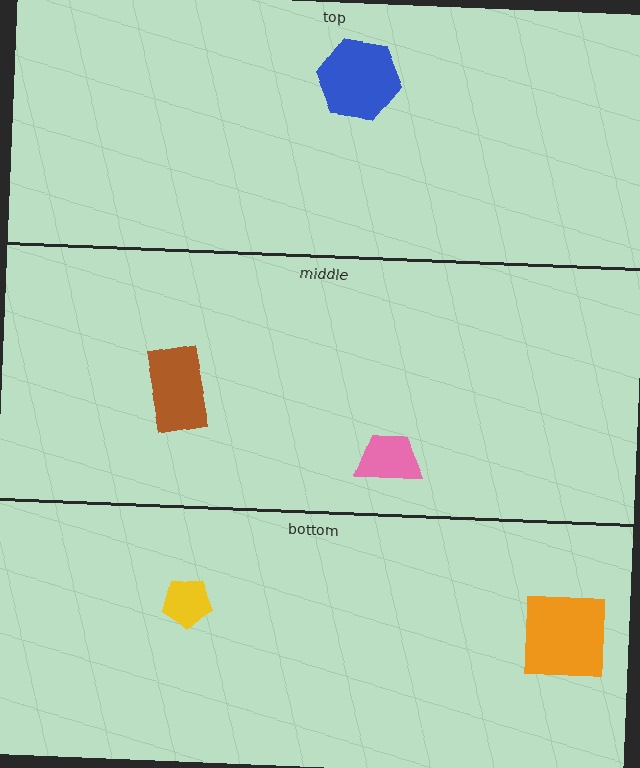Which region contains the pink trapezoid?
The middle region.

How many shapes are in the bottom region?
2.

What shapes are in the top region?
The blue hexagon.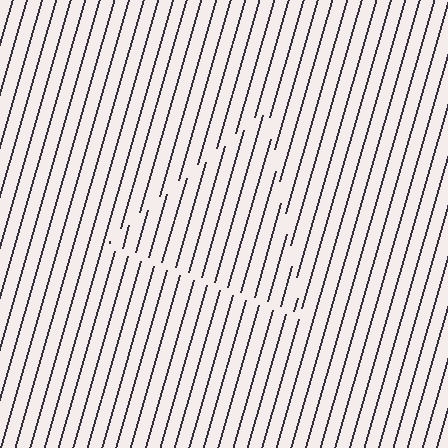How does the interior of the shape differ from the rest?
The interior of the shape contains the same grating, shifted by half a period — the contour is defined by the phase discontinuity where line-ends from the inner and outer gratings abut.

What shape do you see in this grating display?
An illusory triangle. The interior of the shape contains the same grating, shifted by half a period — the contour is defined by the phase discontinuity where line-ends from the inner and outer gratings abut.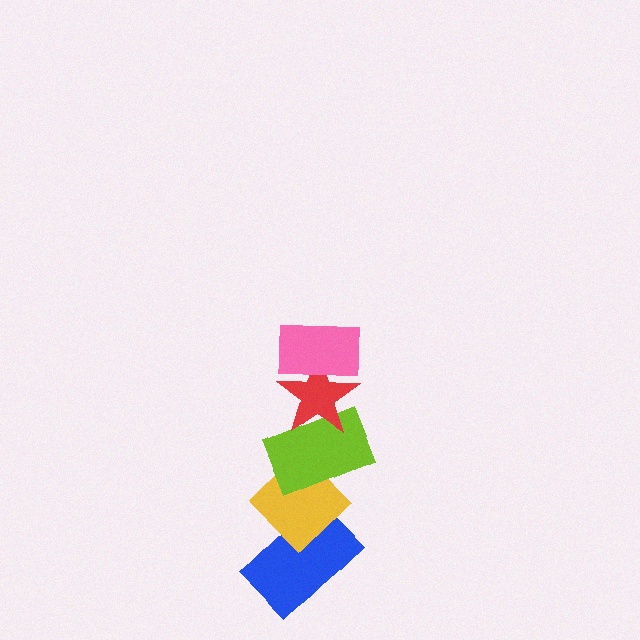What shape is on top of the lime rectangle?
The red star is on top of the lime rectangle.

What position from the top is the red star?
The red star is 2nd from the top.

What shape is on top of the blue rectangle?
The yellow diamond is on top of the blue rectangle.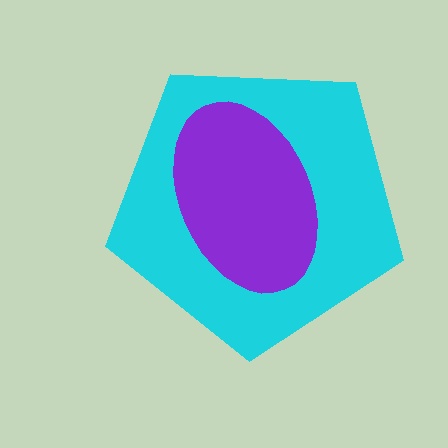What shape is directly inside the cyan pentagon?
The purple ellipse.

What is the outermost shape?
The cyan pentagon.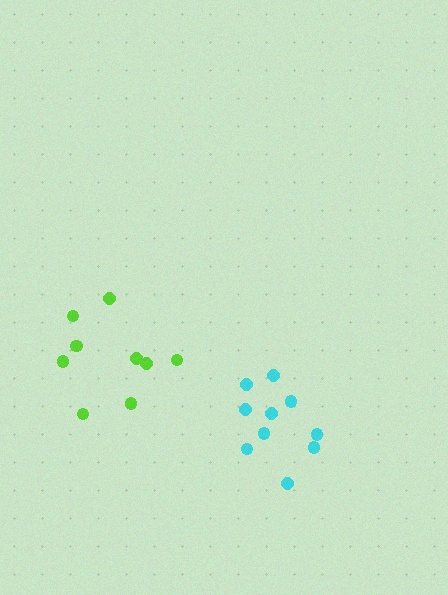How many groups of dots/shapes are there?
There are 2 groups.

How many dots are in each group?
Group 1: 10 dots, Group 2: 9 dots (19 total).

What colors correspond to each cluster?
The clusters are colored: cyan, lime.